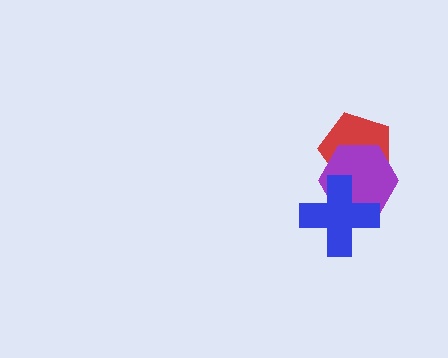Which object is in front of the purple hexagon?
The blue cross is in front of the purple hexagon.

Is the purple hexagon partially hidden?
Yes, it is partially covered by another shape.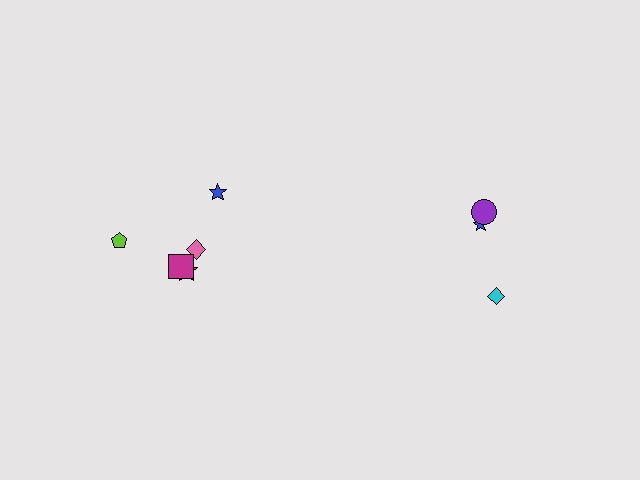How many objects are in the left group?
There are 5 objects.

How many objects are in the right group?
There are 3 objects.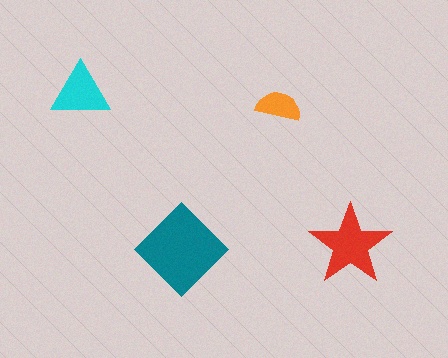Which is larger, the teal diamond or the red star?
The teal diamond.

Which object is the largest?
The teal diamond.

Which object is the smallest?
The orange semicircle.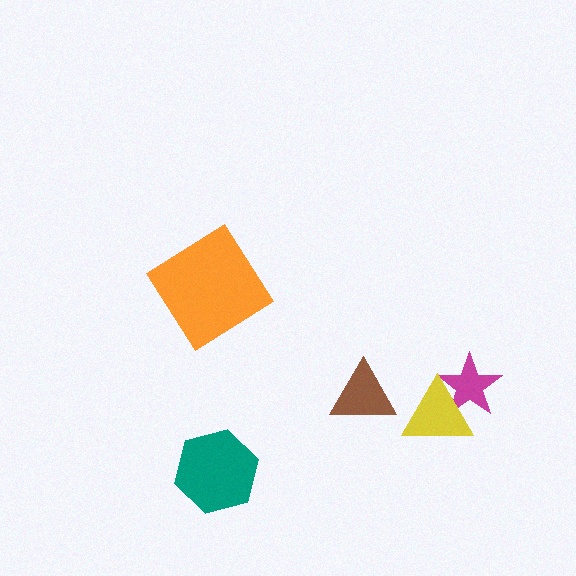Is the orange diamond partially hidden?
No, no other shape covers it.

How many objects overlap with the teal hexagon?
0 objects overlap with the teal hexagon.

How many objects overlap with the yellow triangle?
1 object overlaps with the yellow triangle.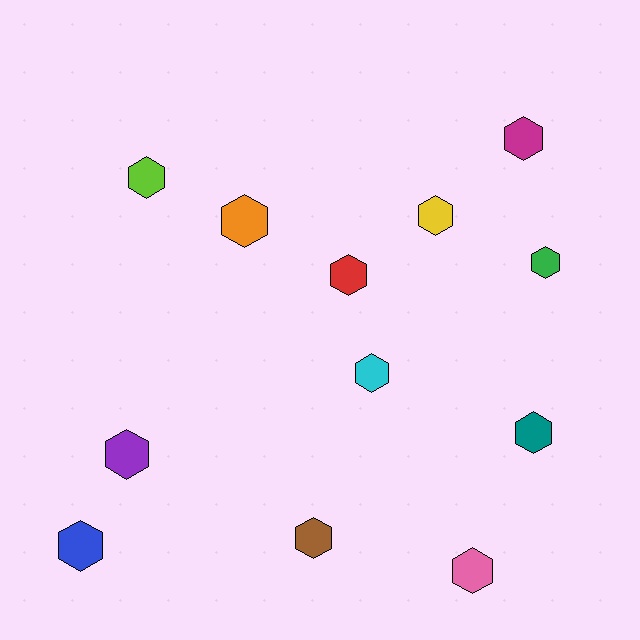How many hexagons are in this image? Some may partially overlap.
There are 12 hexagons.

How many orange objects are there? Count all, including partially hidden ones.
There is 1 orange object.